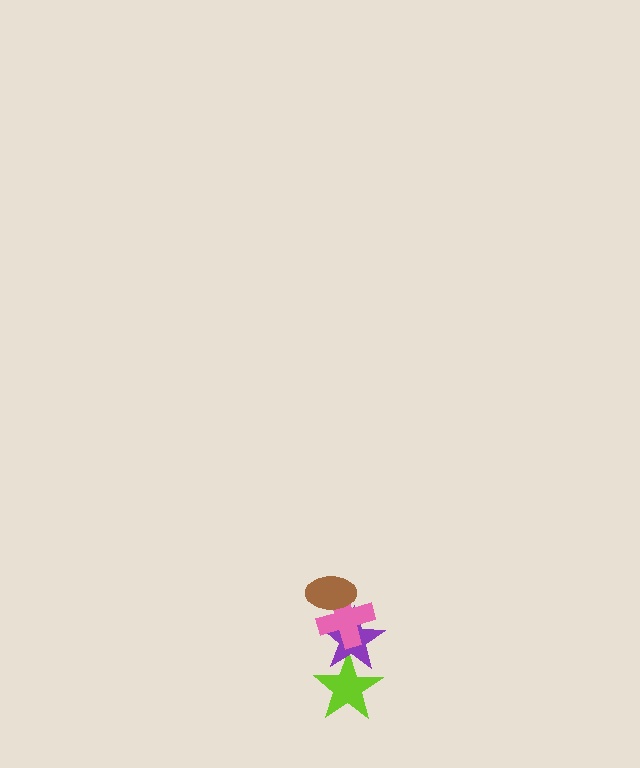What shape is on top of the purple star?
The pink cross is on top of the purple star.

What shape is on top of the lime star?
The purple star is on top of the lime star.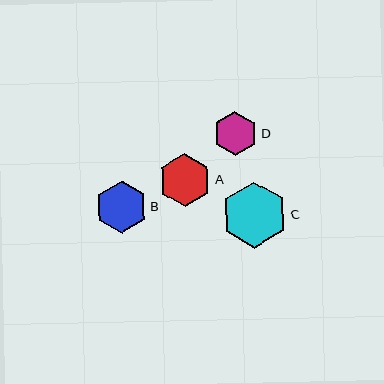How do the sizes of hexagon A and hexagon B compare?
Hexagon A and hexagon B are approximately the same size.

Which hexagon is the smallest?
Hexagon D is the smallest with a size of approximately 44 pixels.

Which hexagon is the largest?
Hexagon C is the largest with a size of approximately 66 pixels.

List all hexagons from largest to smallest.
From largest to smallest: C, A, B, D.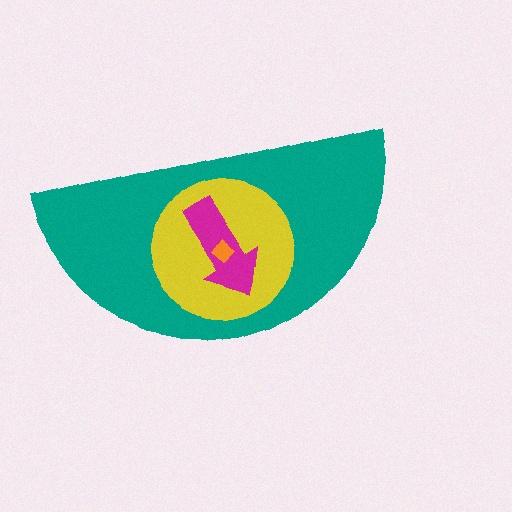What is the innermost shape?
The orange diamond.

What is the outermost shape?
The teal semicircle.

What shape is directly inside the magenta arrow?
The orange diamond.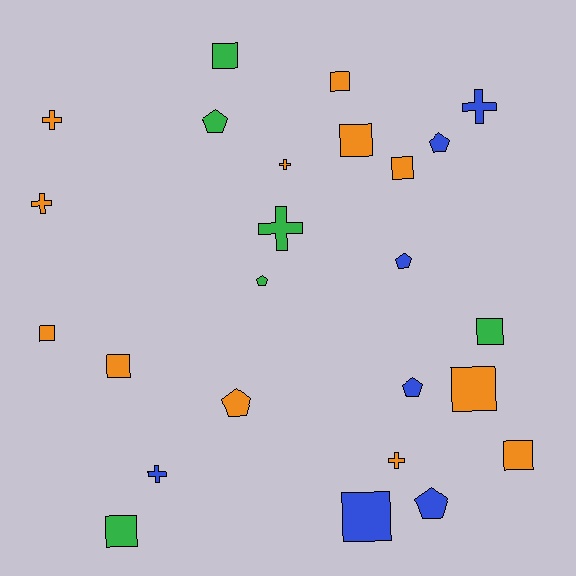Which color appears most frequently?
Orange, with 12 objects.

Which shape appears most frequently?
Square, with 11 objects.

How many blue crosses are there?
There are 2 blue crosses.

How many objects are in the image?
There are 25 objects.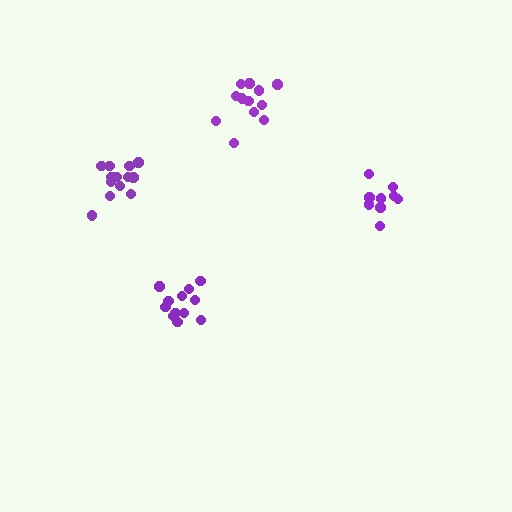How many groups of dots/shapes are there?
There are 4 groups.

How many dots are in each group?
Group 1: 9 dots, Group 2: 12 dots, Group 3: 12 dots, Group 4: 13 dots (46 total).